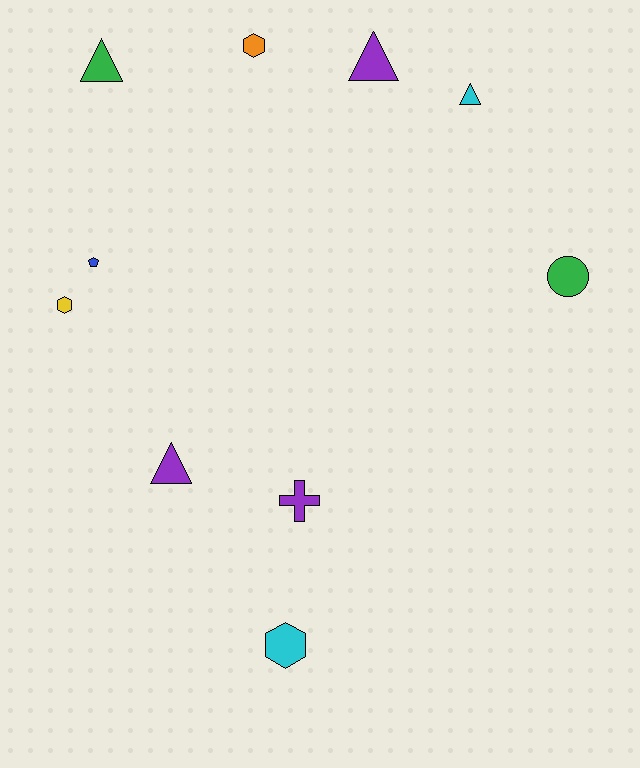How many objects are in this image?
There are 10 objects.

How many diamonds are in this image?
There are no diamonds.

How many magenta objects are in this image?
There are no magenta objects.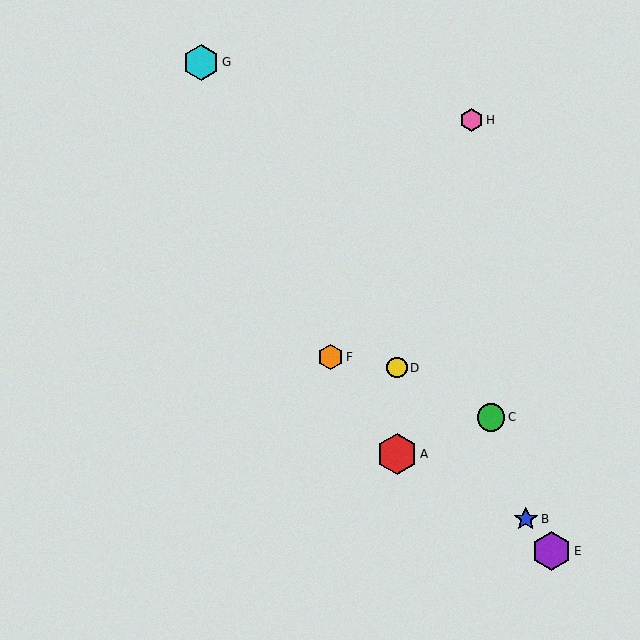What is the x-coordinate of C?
Object C is at x≈491.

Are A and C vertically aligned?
No, A is at x≈397 and C is at x≈491.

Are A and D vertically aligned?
Yes, both are at x≈397.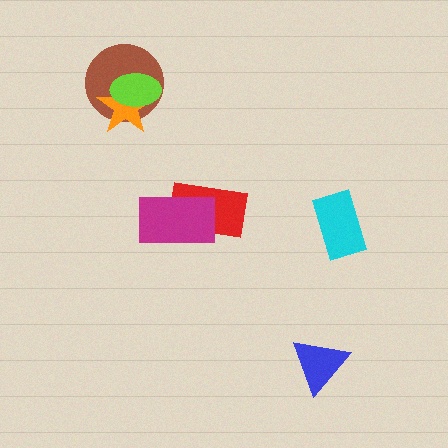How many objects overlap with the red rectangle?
1 object overlaps with the red rectangle.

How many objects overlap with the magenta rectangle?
1 object overlaps with the magenta rectangle.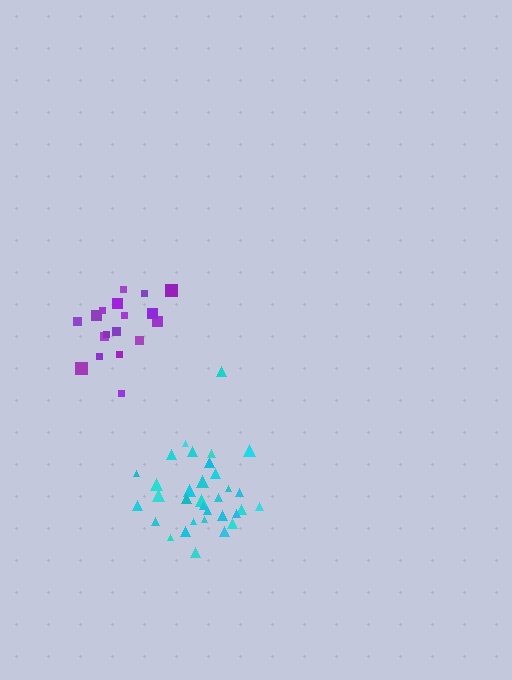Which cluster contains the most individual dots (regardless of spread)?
Cyan (33).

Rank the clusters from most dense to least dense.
cyan, purple.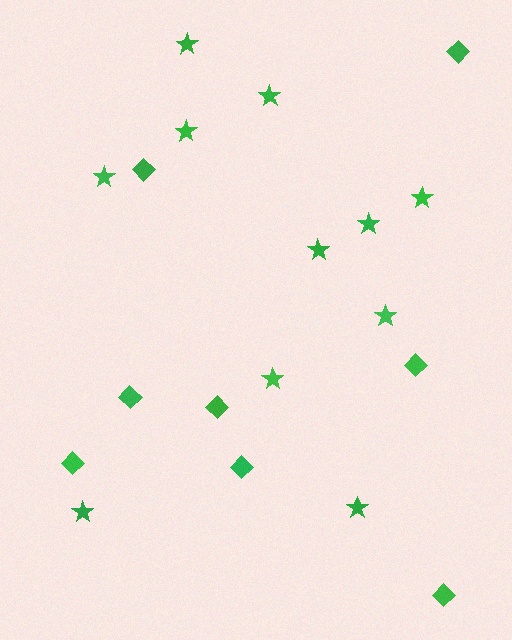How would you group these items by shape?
There are 2 groups: one group of stars (11) and one group of diamonds (8).